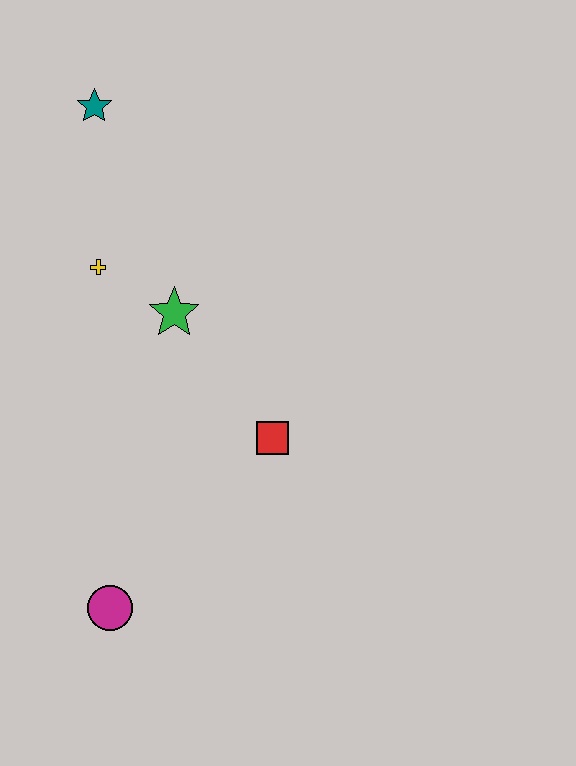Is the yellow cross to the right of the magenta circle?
No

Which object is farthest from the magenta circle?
The teal star is farthest from the magenta circle.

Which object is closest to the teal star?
The yellow cross is closest to the teal star.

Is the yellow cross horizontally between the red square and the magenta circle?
No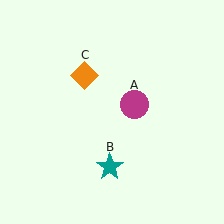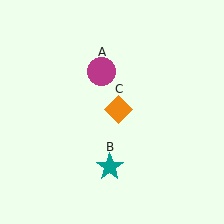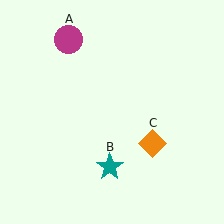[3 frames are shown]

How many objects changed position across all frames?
2 objects changed position: magenta circle (object A), orange diamond (object C).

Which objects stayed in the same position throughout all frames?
Teal star (object B) remained stationary.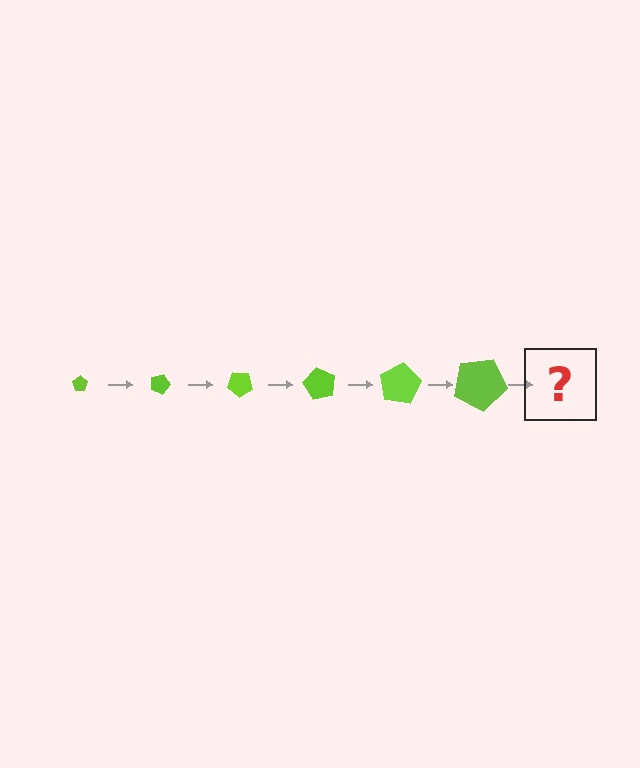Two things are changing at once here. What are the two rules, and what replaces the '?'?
The two rules are that the pentagon grows larger each step and it rotates 20 degrees each step. The '?' should be a pentagon, larger than the previous one and rotated 120 degrees from the start.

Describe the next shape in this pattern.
It should be a pentagon, larger than the previous one and rotated 120 degrees from the start.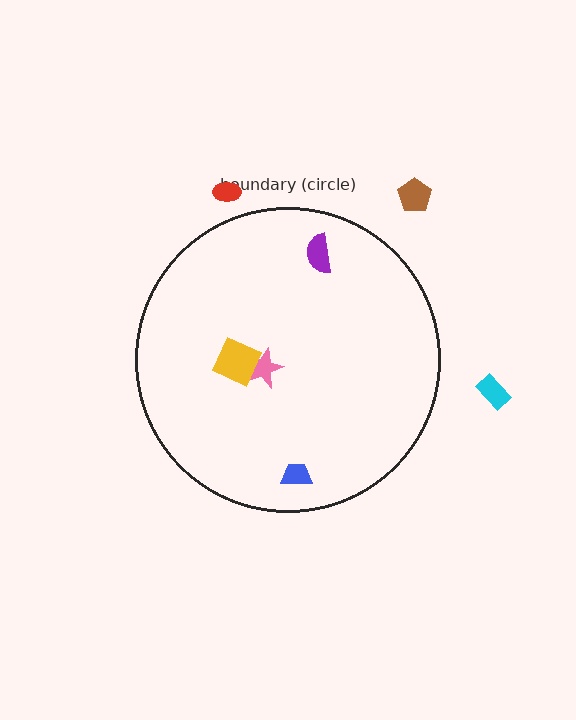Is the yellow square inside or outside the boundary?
Inside.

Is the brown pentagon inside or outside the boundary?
Outside.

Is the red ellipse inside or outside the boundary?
Outside.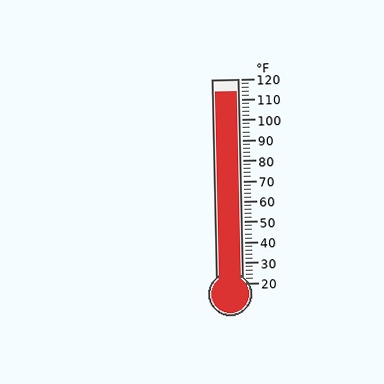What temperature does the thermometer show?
The thermometer shows approximately 114°F.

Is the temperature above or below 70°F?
The temperature is above 70°F.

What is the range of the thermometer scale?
The thermometer scale ranges from 20°F to 120°F.